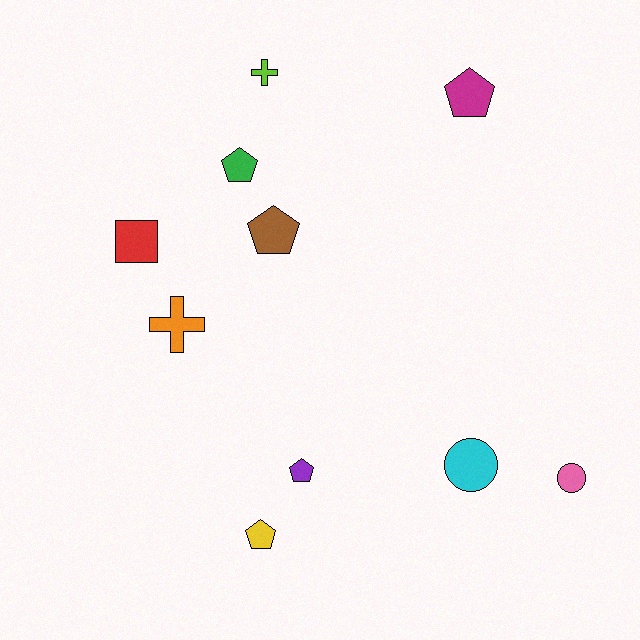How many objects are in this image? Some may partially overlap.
There are 10 objects.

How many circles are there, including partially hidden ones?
There are 2 circles.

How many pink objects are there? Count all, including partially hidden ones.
There is 1 pink object.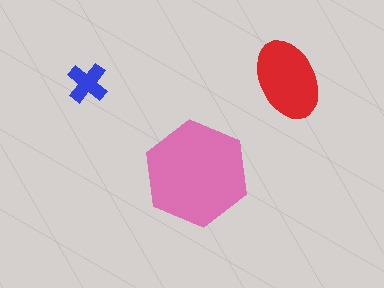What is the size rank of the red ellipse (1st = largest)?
2nd.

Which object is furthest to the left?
The blue cross is leftmost.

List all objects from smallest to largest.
The blue cross, the red ellipse, the pink hexagon.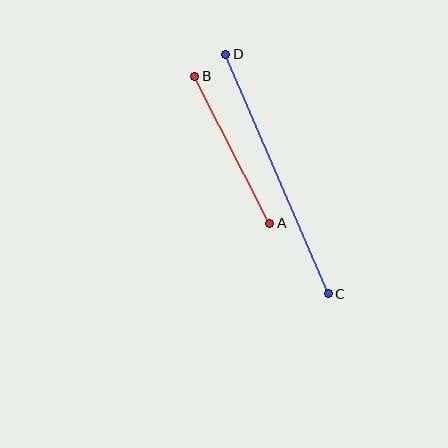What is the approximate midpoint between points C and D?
The midpoint is at approximately (277, 174) pixels.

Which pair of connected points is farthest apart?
Points C and D are farthest apart.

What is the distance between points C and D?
The distance is approximately 260 pixels.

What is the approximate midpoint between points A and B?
The midpoint is at approximately (232, 150) pixels.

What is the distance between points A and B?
The distance is approximately 165 pixels.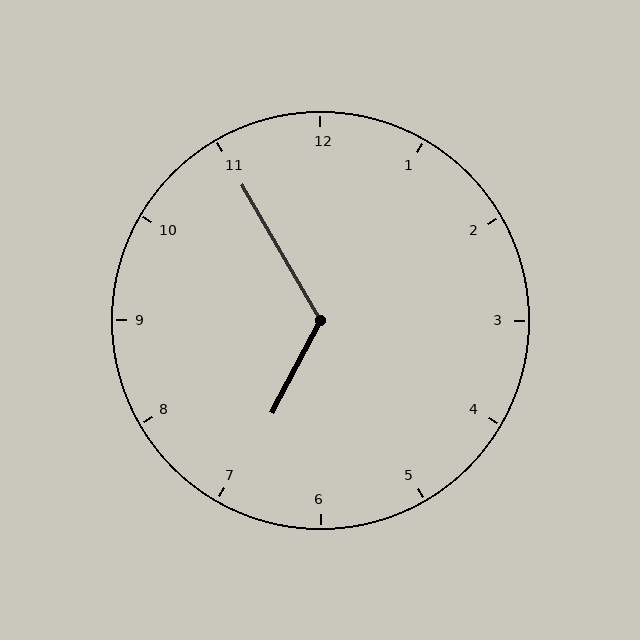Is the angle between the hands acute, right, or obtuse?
It is obtuse.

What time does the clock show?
6:55.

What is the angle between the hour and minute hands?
Approximately 122 degrees.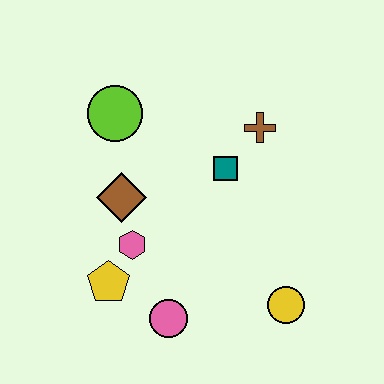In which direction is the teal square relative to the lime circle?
The teal square is to the right of the lime circle.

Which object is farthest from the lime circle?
The yellow circle is farthest from the lime circle.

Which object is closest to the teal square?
The brown cross is closest to the teal square.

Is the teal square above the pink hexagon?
Yes